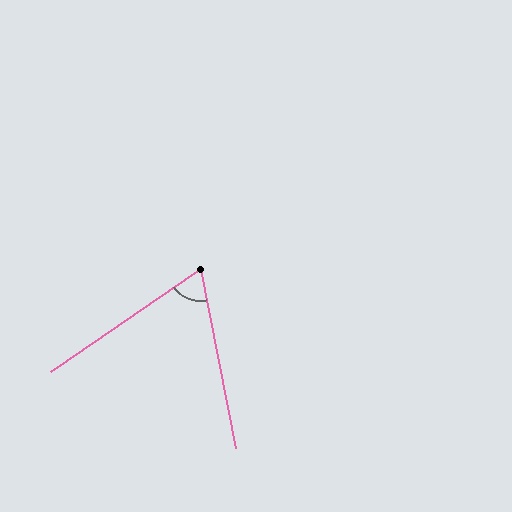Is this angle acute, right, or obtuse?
It is acute.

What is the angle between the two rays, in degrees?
Approximately 67 degrees.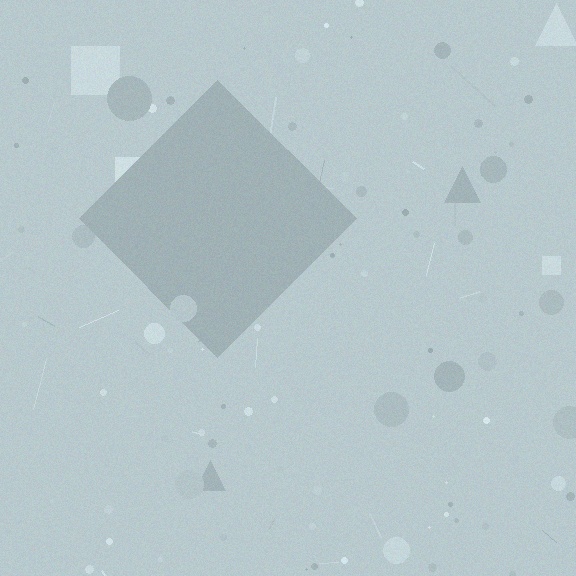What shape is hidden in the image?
A diamond is hidden in the image.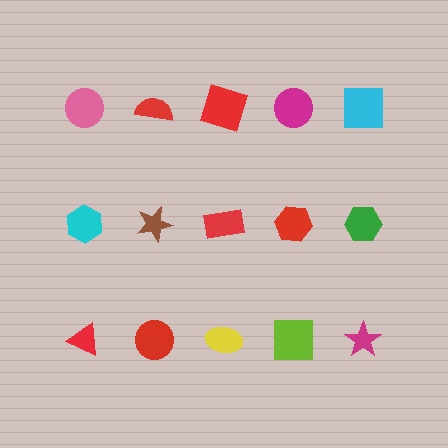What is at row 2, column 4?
A red hexagon.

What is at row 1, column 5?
A cyan square.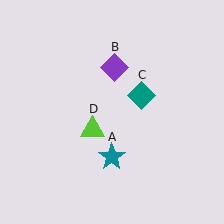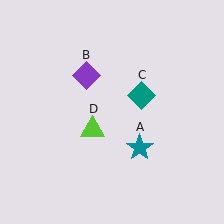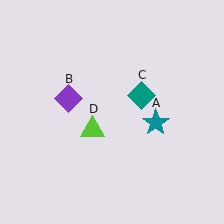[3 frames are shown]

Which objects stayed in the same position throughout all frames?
Teal diamond (object C) and lime triangle (object D) remained stationary.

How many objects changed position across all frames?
2 objects changed position: teal star (object A), purple diamond (object B).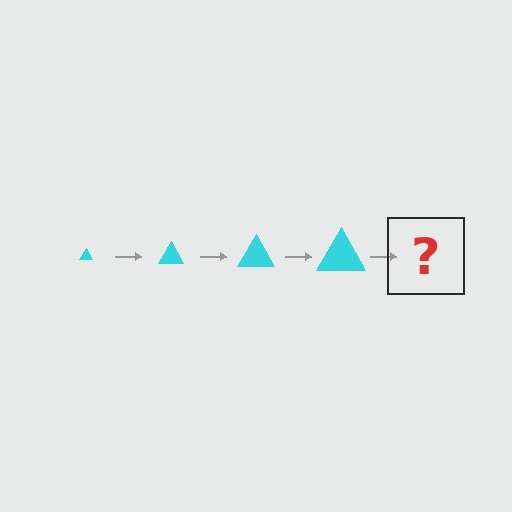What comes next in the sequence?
The next element should be a cyan triangle, larger than the previous one.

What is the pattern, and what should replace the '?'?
The pattern is that the triangle gets progressively larger each step. The '?' should be a cyan triangle, larger than the previous one.